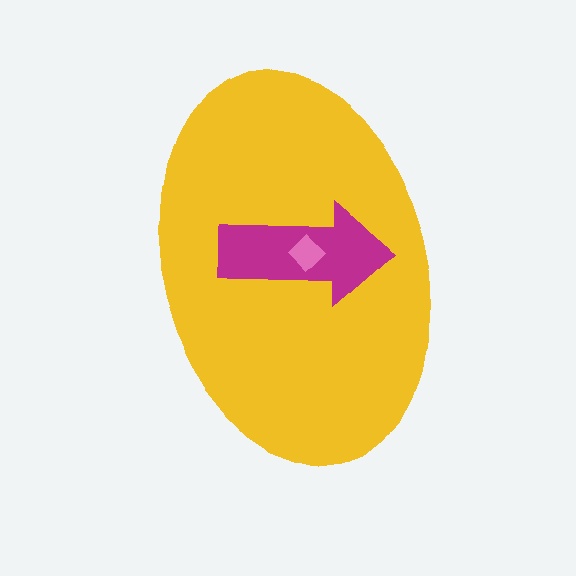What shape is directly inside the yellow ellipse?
The magenta arrow.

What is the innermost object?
The pink diamond.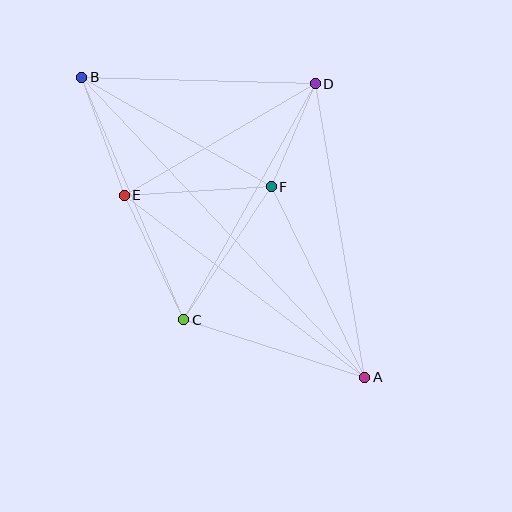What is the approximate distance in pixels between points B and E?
The distance between B and E is approximately 126 pixels.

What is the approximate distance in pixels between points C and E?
The distance between C and E is approximately 138 pixels.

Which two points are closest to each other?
Points D and F are closest to each other.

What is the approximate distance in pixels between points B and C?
The distance between B and C is approximately 263 pixels.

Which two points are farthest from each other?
Points A and B are farthest from each other.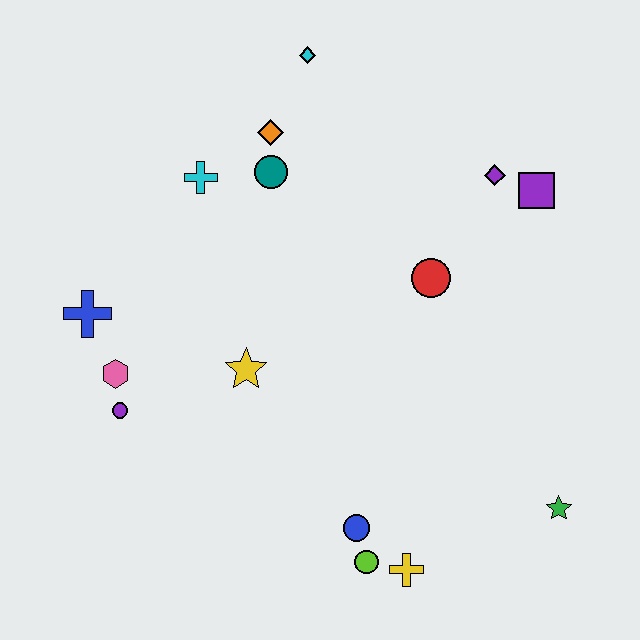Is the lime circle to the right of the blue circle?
Yes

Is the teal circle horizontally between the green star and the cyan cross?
Yes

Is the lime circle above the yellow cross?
Yes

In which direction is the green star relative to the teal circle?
The green star is below the teal circle.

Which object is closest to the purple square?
The purple diamond is closest to the purple square.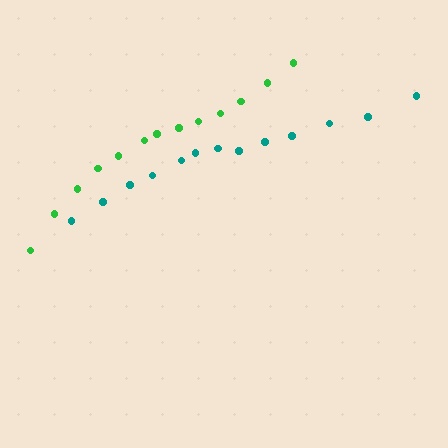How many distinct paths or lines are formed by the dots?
There are 2 distinct paths.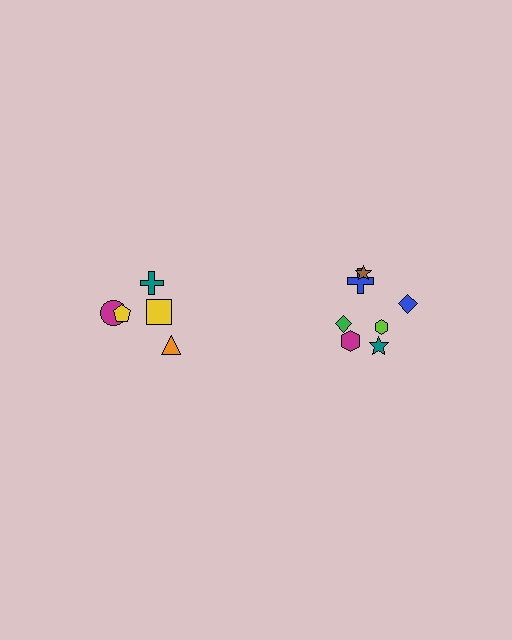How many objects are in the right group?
There are 7 objects.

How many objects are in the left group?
There are 5 objects.